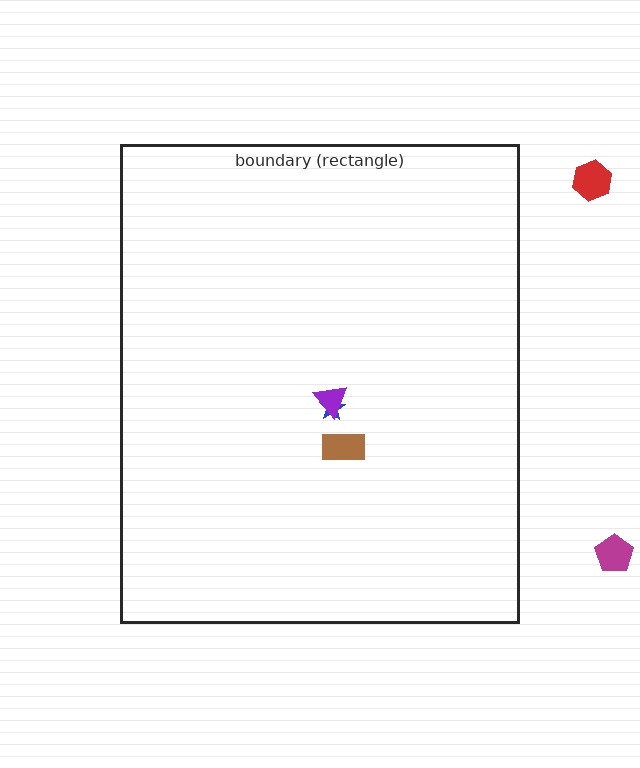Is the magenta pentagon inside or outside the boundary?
Outside.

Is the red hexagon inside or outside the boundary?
Outside.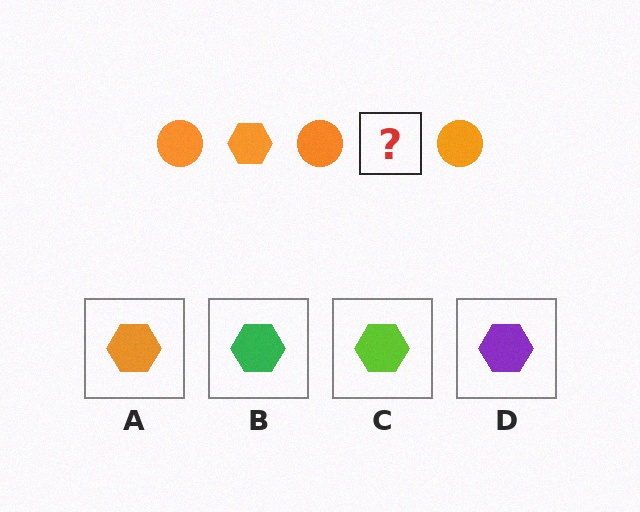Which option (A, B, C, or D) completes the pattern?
A.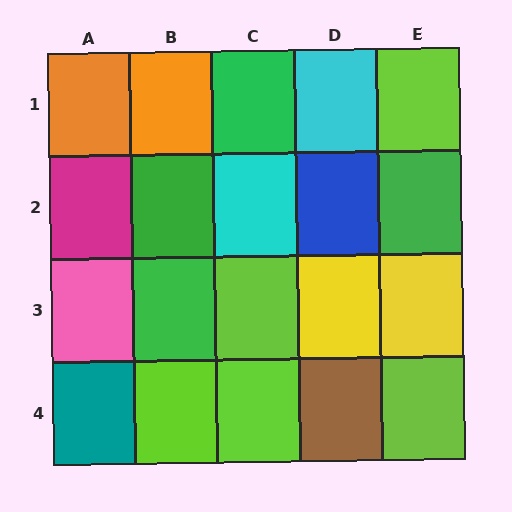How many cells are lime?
5 cells are lime.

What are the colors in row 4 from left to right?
Teal, lime, lime, brown, lime.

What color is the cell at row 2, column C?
Cyan.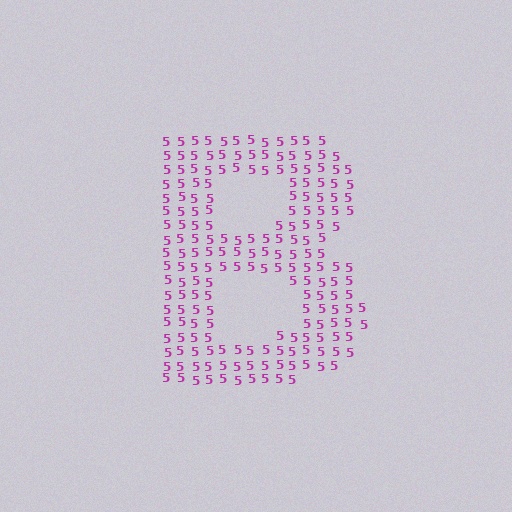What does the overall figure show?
The overall figure shows the letter B.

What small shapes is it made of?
It is made of small digit 5's.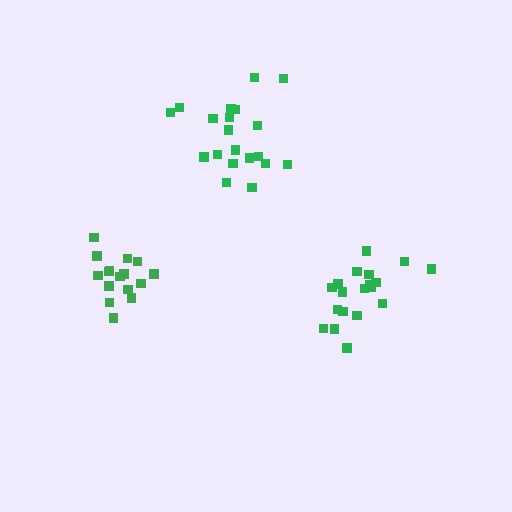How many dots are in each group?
Group 1: 16 dots, Group 2: 19 dots, Group 3: 20 dots (55 total).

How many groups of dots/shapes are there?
There are 3 groups.